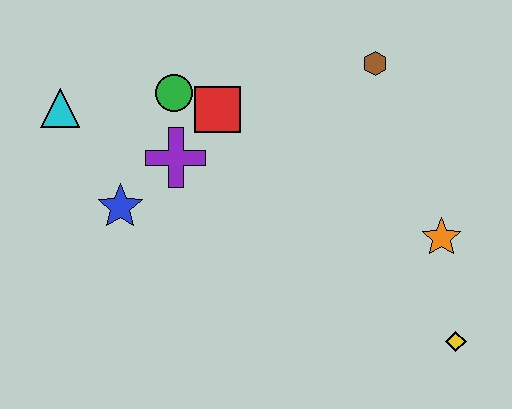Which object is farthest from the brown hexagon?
The cyan triangle is farthest from the brown hexagon.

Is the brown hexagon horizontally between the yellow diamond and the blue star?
Yes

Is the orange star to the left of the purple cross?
No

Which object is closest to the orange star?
The yellow diamond is closest to the orange star.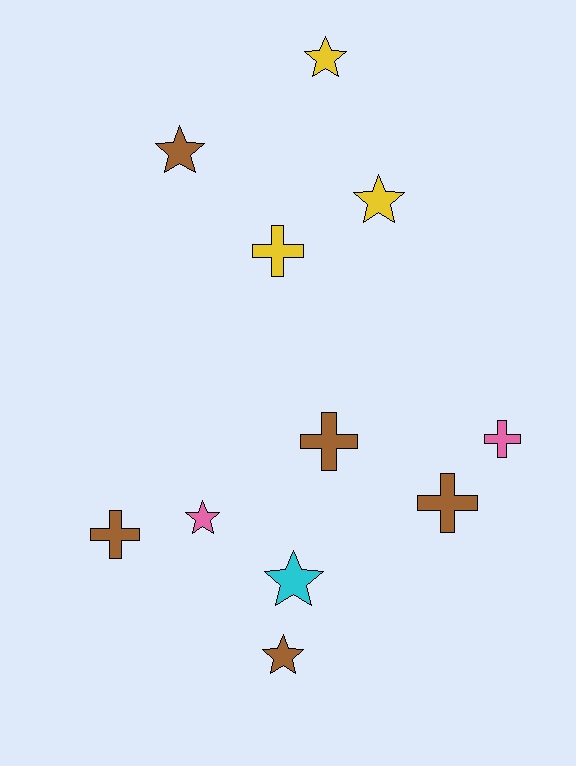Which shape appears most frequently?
Star, with 6 objects.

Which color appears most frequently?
Brown, with 5 objects.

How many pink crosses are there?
There is 1 pink cross.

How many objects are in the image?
There are 11 objects.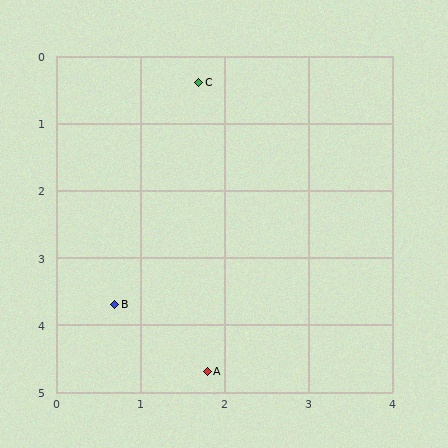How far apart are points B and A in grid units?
Points B and A are about 1.5 grid units apart.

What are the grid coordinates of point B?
Point B is at approximately (0.7, 3.7).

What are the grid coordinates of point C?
Point C is at approximately (1.7, 0.4).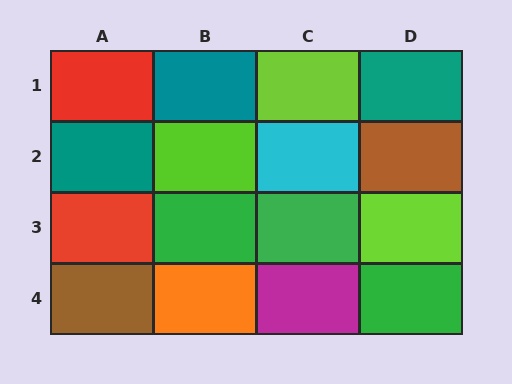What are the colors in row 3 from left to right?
Red, green, green, lime.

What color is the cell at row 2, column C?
Cyan.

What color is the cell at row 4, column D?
Green.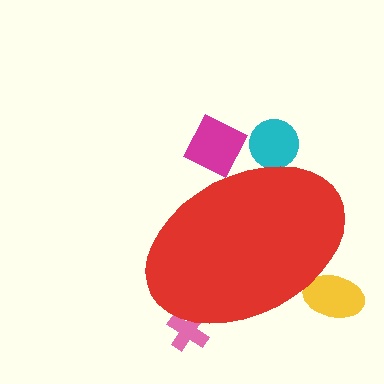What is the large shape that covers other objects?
A red ellipse.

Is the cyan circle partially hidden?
Yes, the cyan circle is partially hidden behind the red ellipse.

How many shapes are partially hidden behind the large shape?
4 shapes are partially hidden.